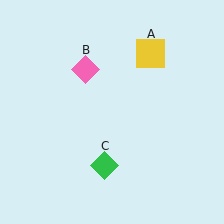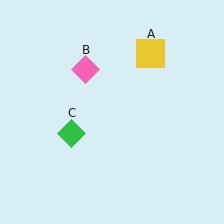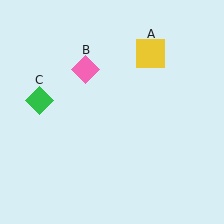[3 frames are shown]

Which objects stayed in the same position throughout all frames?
Yellow square (object A) and pink diamond (object B) remained stationary.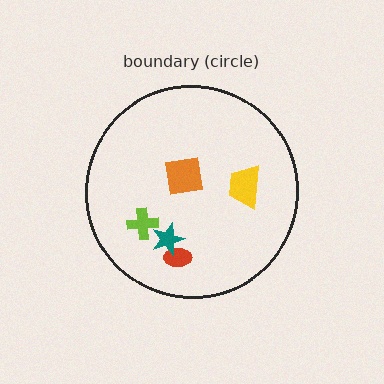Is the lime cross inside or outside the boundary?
Inside.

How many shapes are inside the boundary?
5 inside, 0 outside.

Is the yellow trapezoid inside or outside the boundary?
Inside.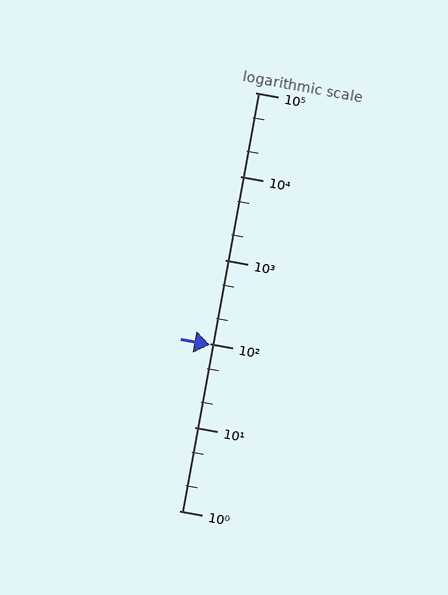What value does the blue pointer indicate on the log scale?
The pointer indicates approximately 95.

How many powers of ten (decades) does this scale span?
The scale spans 5 decades, from 1 to 100000.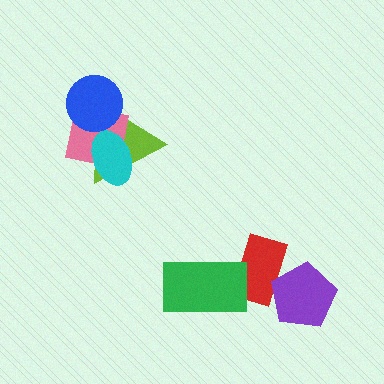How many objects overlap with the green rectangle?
1 object overlaps with the green rectangle.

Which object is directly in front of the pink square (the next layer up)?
The blue circle is directly in front of the pink square.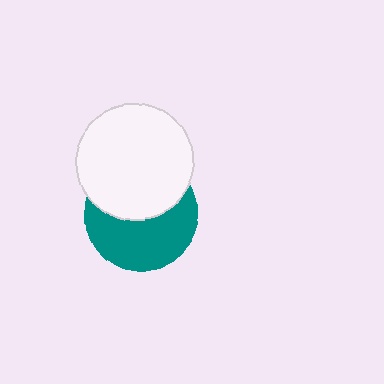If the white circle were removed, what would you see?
You would see the complete teal circle.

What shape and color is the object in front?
The object in front is a white circle.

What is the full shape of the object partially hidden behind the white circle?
The partially hidden object is a teal circle.